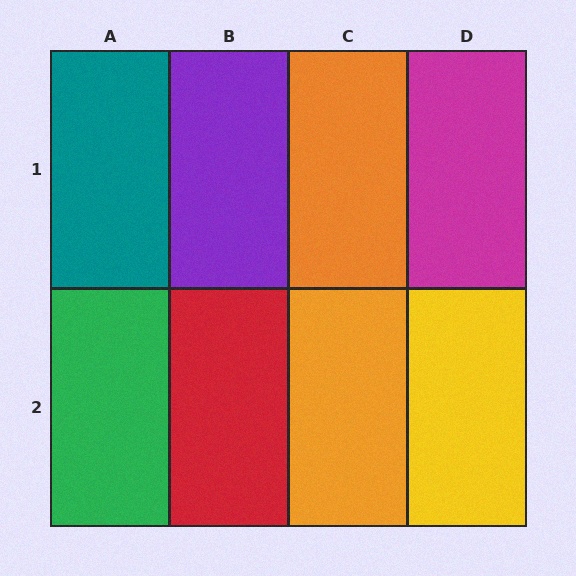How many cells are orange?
2 cells are orange.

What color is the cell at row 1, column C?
Orange.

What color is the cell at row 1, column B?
Purple.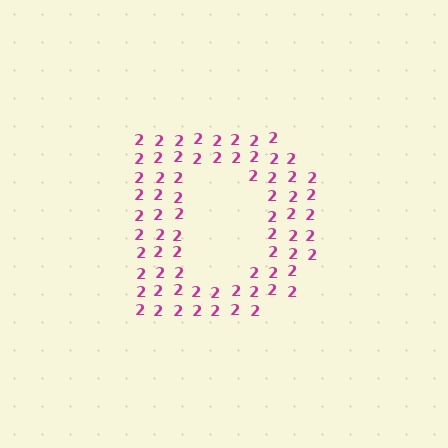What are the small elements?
The small elements are digit 2's.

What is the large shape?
The large shape is the letter D.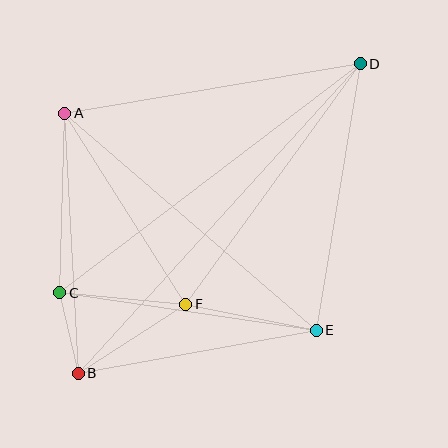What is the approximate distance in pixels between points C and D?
The distance between C and D is approximately 378 pixels.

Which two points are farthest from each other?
Points B and D are farthest from each other.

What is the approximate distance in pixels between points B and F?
The distance between B and F is approximately 128 pixels.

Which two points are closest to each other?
Points B and C are closest to each other.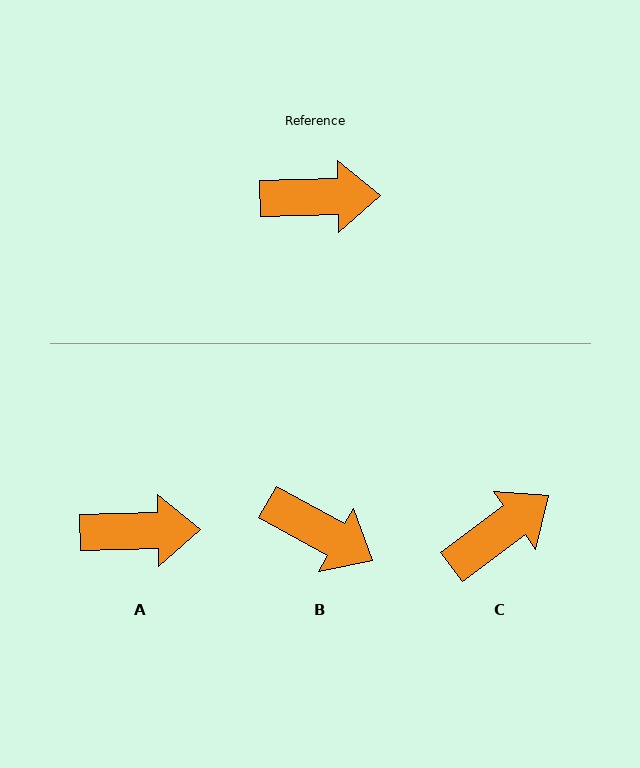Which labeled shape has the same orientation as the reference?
A.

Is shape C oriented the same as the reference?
No, it is off by about 35 degrees.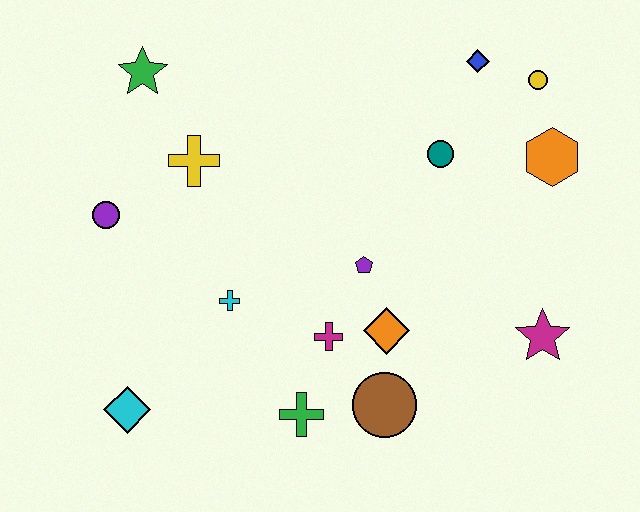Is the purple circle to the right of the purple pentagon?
No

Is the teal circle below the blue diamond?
Yes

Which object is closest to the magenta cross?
The orange diamond is closest to the magenta cross.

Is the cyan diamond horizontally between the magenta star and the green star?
No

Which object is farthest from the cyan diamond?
The yellow circle is farthest from the cyan diamond.